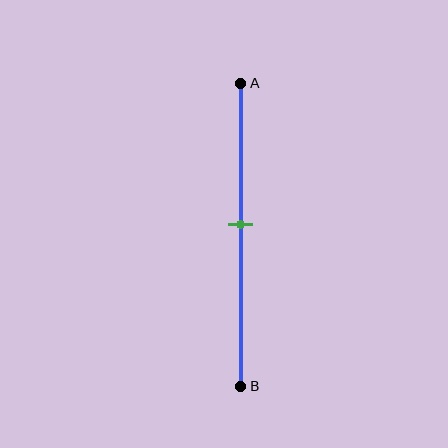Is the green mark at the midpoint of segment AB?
No, the mark is at about 45% from A, not at the 50% midpoint.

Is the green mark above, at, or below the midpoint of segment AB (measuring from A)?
The green mark is above the midpoint of segment AB.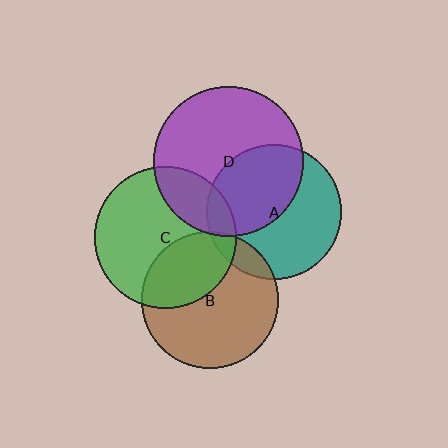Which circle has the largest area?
Circle D (purple).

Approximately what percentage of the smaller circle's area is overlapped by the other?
Approximately 35%.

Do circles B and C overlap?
Yes.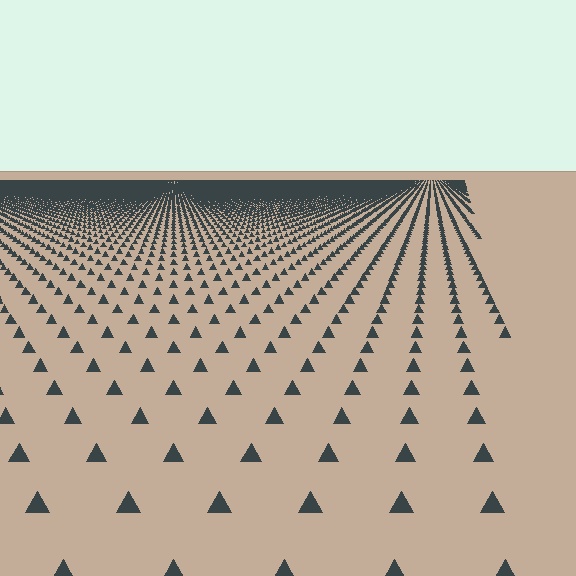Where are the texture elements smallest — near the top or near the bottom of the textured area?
Near the top.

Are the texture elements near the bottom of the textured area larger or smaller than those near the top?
Larger. Near the bottom, elements are closer to the viewer and appear at a bigger on-screen size.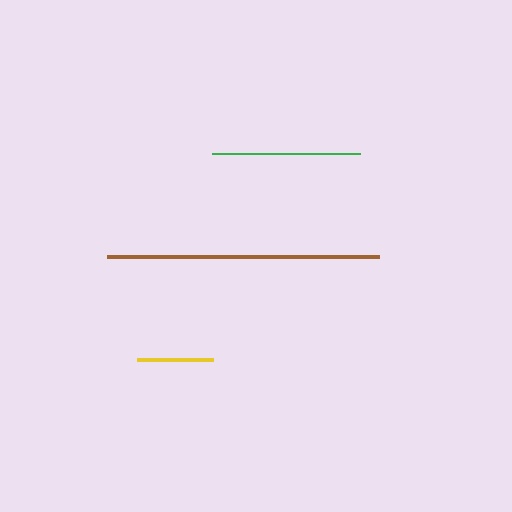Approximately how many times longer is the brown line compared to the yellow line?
The brown line is approximately 3.6 times the length of the yellow line.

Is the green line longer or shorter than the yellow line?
The green line is longer than the yellow line.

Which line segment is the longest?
The brown line is the longest at approximately 272 pixels.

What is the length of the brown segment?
The brown segment is approximately 272 pixels long.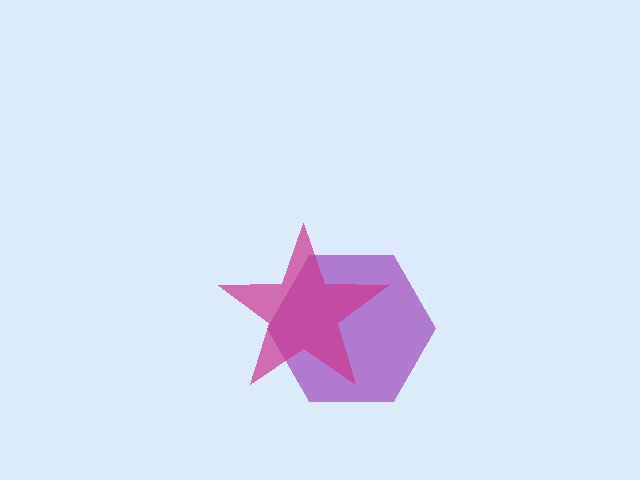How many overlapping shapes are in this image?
There are 2 overlapping shapes in the image.